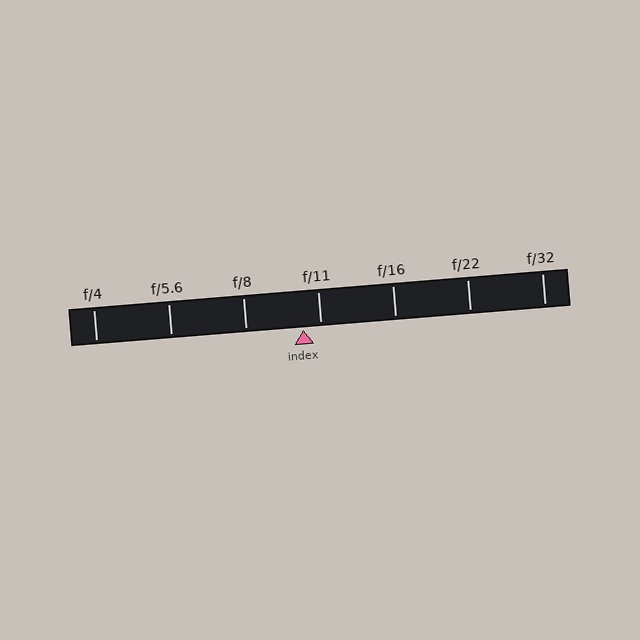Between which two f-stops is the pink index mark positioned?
The index mark is between f/8 and f/11.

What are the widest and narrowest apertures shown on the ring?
The widest aperture shown is f/4 and the narrowest is f/32.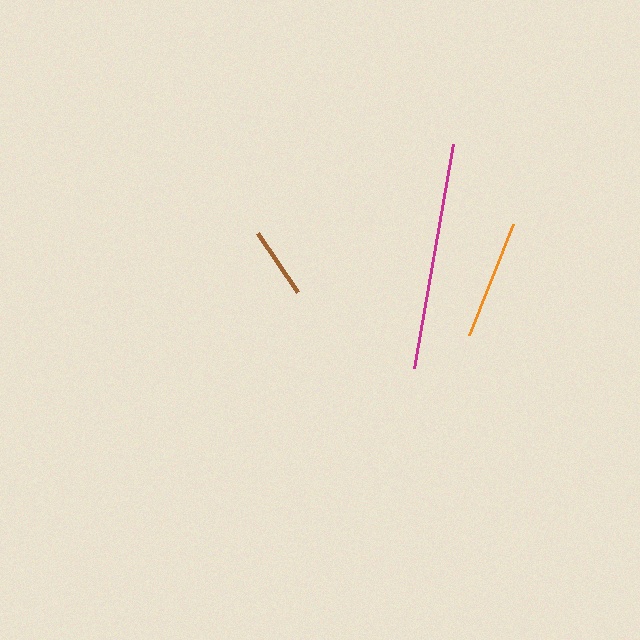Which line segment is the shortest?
The brown line is the shortest at approximately 71 pixels.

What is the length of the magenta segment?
The magenta segment is approximately 227 pixels long.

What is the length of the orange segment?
The orange segment is approximately 120 pixels long.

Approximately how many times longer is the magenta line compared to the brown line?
The magenta line is approximately 3.2 times the length of the brown line.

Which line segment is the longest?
The magenta line is the longest at approximately 227 pixels.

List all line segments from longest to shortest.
From longest to shortest: magenta, orange, brown.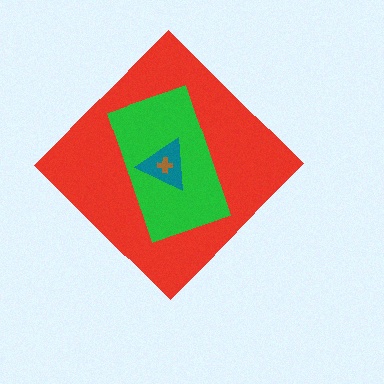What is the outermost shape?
The red diamond.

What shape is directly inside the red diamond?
The green rectangle.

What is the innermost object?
The brown cross.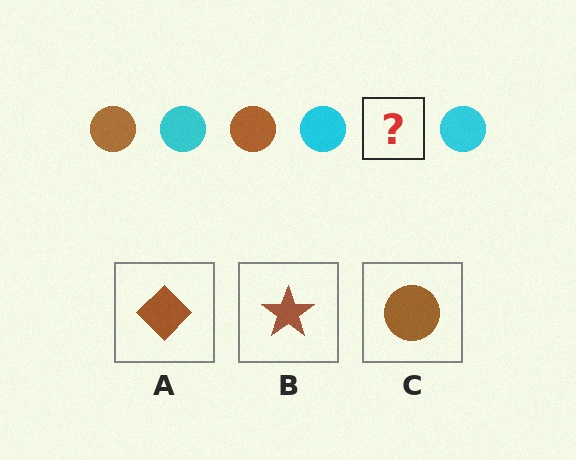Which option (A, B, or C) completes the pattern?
C.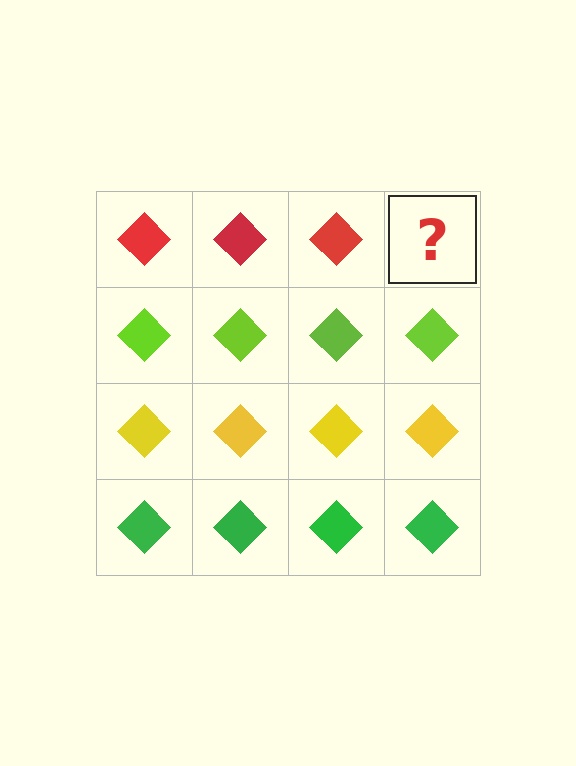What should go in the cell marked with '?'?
The missing cell should contain a red diamond.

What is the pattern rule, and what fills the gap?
The rule is that each row has a consistent color. The gap should be filled with a red diamond.